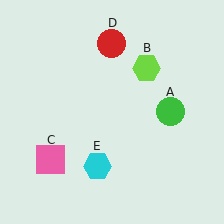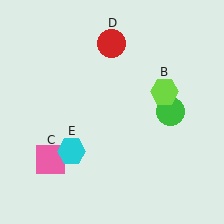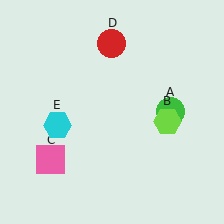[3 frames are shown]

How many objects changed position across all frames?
2 objects changed position: lime hexagon (object B), cyan hexagon (object E).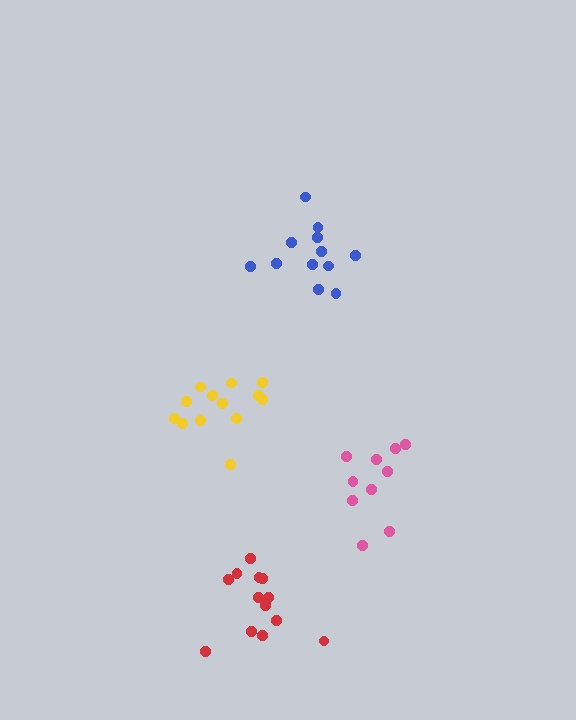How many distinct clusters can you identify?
There are 4 distinct clusters.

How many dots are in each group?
Group 1: 12 dots, Group 2: 13 dots, Group 3: 10 dots, Group 4: 13 dots (48 total).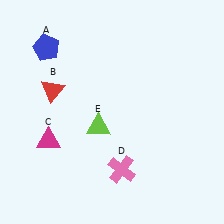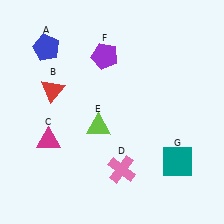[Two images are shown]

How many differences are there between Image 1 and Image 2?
There are 2 differences between the two images.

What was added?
A purple pentagon (F), a teal square (G) were added in Image 2.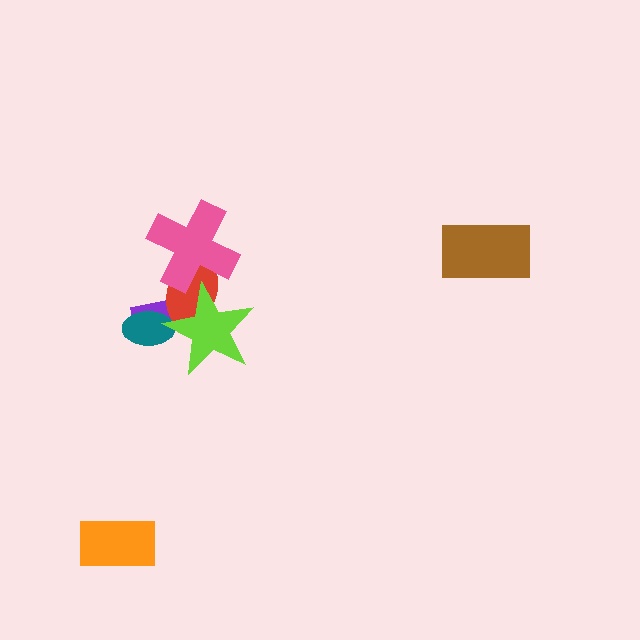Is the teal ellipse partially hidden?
Yes, it is partially covered by another shape.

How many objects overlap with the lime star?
4 objects overlap with the lime star.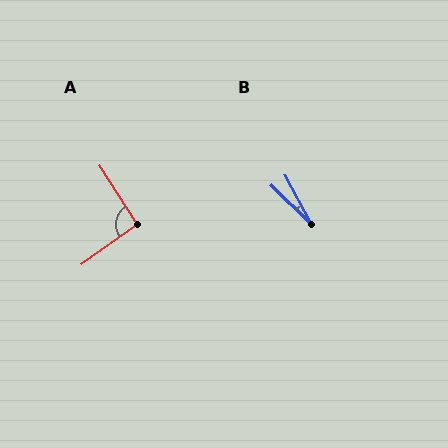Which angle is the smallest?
B, at approximately 18 degrees.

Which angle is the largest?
A, at approximately 93 degrees.